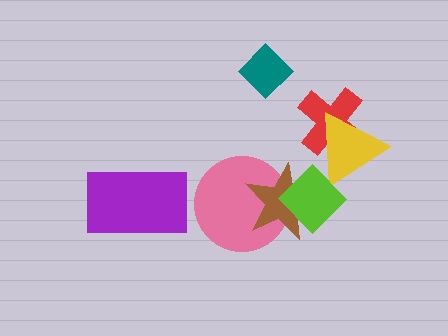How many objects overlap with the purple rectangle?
0 objects overlap with the purple rectangle.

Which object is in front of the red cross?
The yellow triangle is in front of the red cross.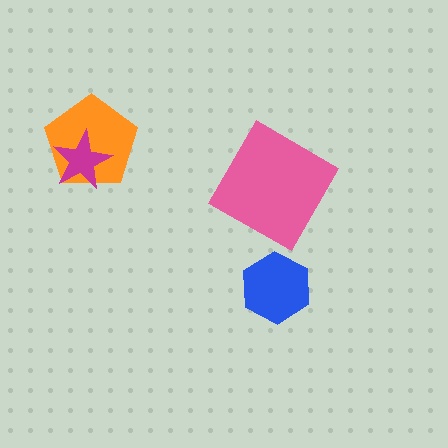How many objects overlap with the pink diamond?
0 objects overlap with the pink diamond.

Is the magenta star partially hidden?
No, no other shape covers it.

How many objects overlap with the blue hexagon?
0 objects overlap with the blue hexagon.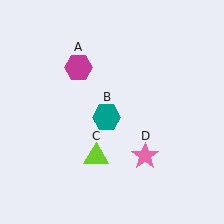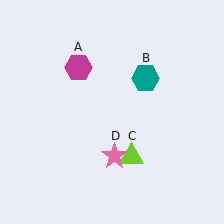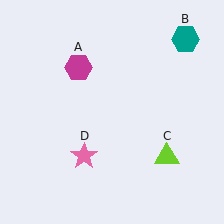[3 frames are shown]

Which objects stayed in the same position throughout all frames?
Magenta hexagon (object A) remained stationary.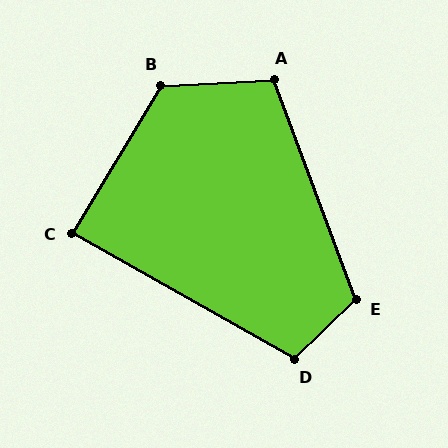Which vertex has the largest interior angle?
B, at approximately 124 degrees.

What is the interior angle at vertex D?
Approximately 107 degrees (obtuse).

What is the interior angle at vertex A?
Approximately 108 degrees (obtuse).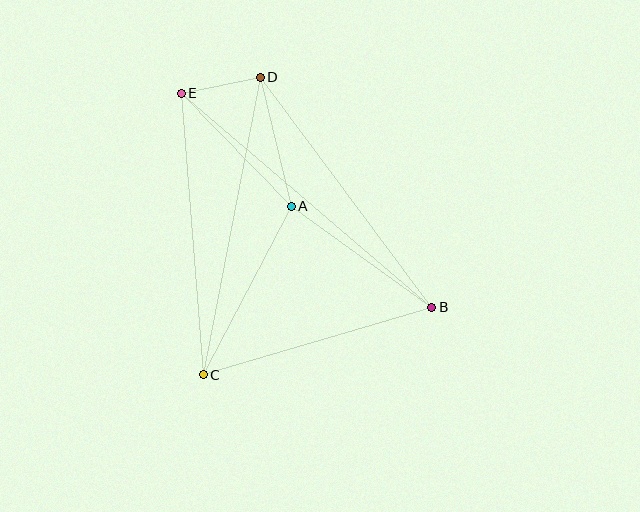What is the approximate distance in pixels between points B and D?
The distance between B and D is approximately 287 pixels.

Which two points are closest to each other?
Points D and E are closest to each other.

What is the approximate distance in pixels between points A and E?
The distance between A and E is approximately 158 pixels.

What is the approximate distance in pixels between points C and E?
The distance between C and E is approximately 283 pixels.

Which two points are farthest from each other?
Points B and E are farthest from each other.